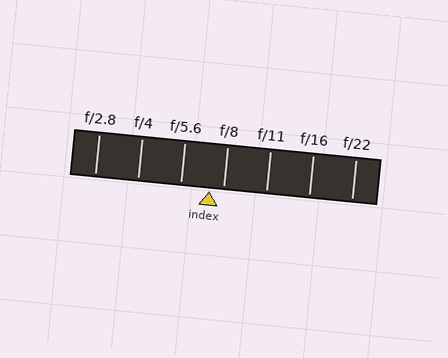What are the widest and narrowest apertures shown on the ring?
The widest aperture shown is f/2.8 and the narrowest is f/22.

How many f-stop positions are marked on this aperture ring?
There are 7 f-stop positions marked.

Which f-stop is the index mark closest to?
The index mark is closest to f/8.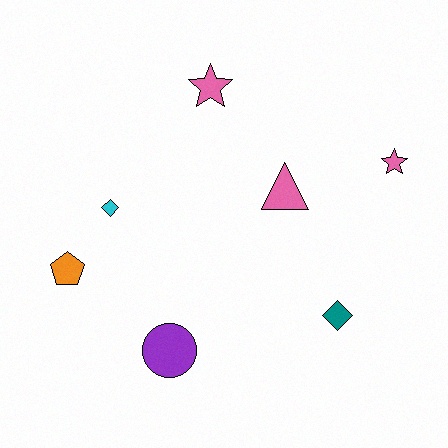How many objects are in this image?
There are 7 objects.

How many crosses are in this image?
There are no crosses.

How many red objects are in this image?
There are no red objects.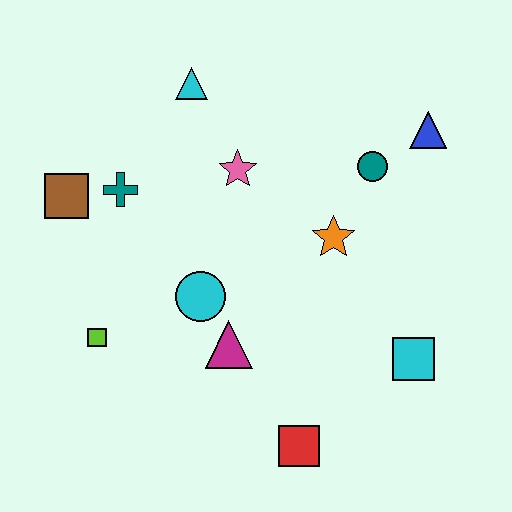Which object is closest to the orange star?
The teal circle is closest to the orange star.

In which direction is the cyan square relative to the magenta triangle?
The cyan square is to the right of the magenta triangle.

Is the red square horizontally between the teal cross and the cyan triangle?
No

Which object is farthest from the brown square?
The cyan square is farthest from the brown square.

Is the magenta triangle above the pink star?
No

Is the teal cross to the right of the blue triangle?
No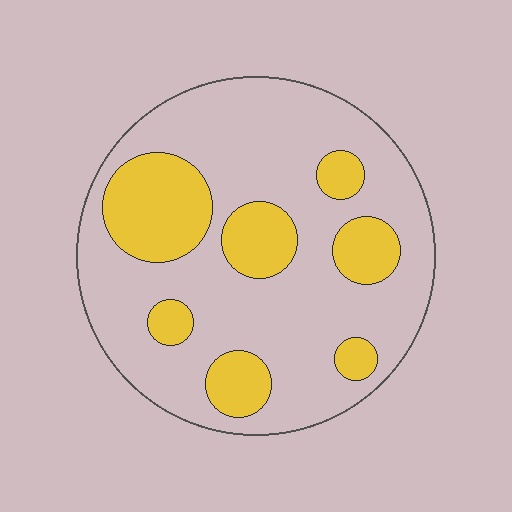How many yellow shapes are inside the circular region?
7.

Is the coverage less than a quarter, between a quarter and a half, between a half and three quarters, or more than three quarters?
Between a quarter and a half.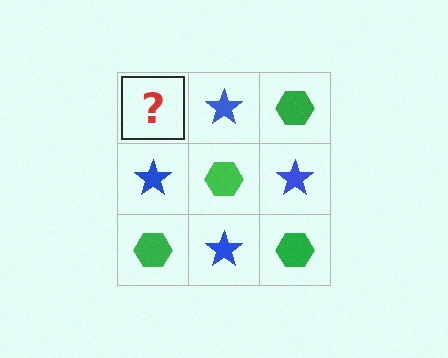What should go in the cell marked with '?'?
The missing cell should contain a green hexagon.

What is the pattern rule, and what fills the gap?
The rule is that it alternates green hexagon and blue star in a checkerboard pattern. The gap should be filled with a green hexagon.